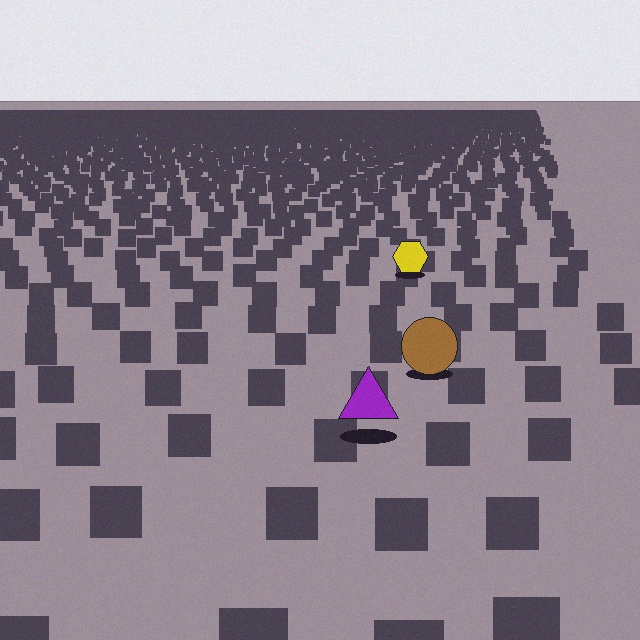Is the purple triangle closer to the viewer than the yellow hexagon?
Yes. The purple triangle is closer — you can tell from the texture gradient: the ground texture is coarser near it.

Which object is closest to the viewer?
The purple triangle is closest. The texture marks near it are larger and more spread out.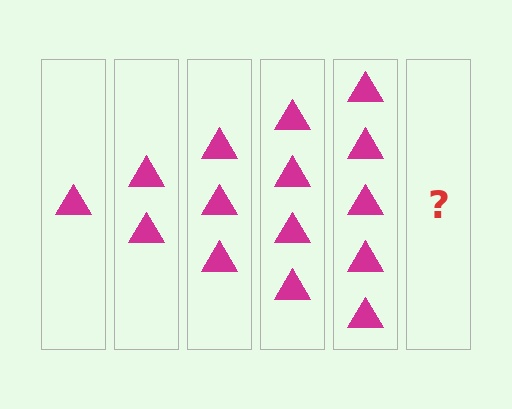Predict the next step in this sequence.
The next step is 6 triangles.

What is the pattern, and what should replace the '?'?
The pattern is that each step adds one more triangle. The '?' should be 6 triangles.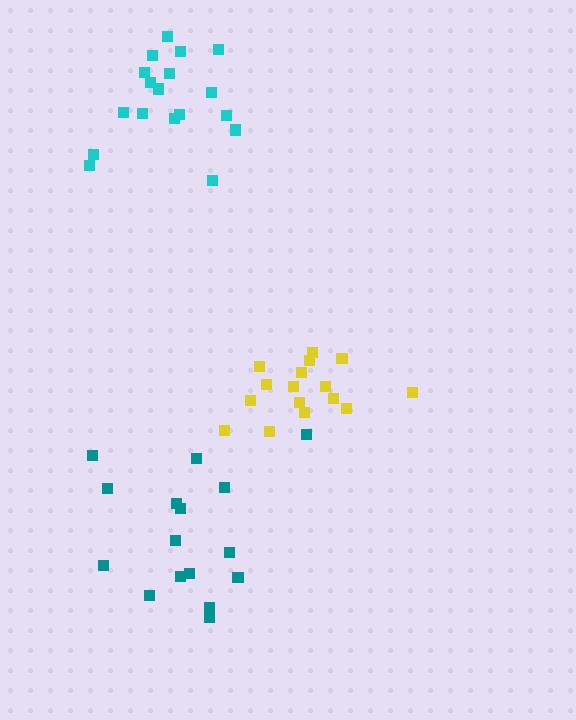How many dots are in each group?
Group 1: 16 dots, Group 2: 16 dots, Group 3: 18 dots (50 total).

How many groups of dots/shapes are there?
There are 3 groups.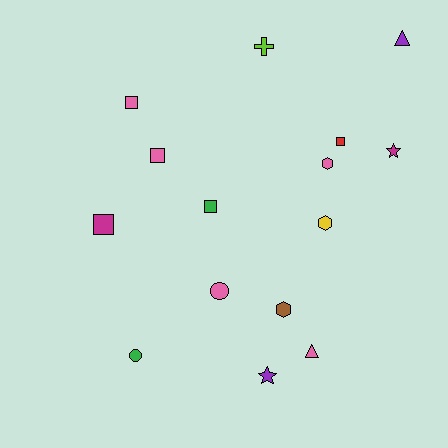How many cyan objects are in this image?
There are no cyan objects.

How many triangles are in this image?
There are 2 triangles.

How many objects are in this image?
There are 15 objects.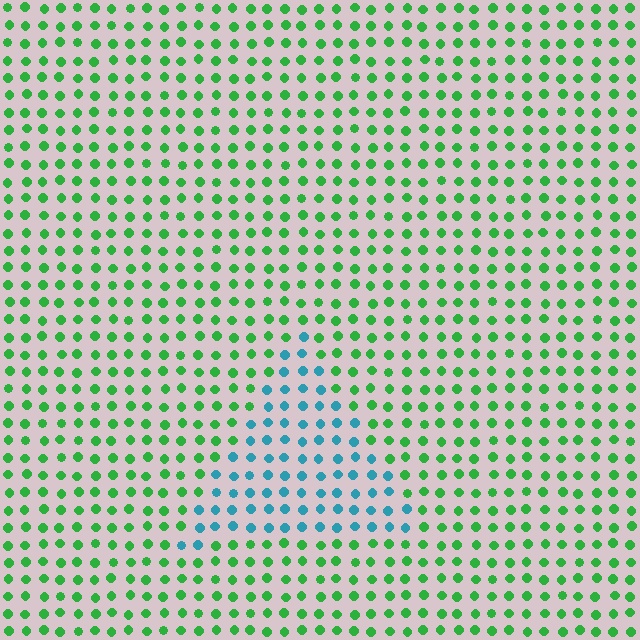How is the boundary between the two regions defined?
The boundary is defined purely by a slight shift in hue (about 62 degrees). Spacing, size, and orientation are identical on both sides.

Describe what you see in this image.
The image is filled with small green elements in a uniform arrangement. A triangle-shaped region is visible where the elements are tinted to a slightly different hue, forming a subtle color boundary.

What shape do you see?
I see a triangle.